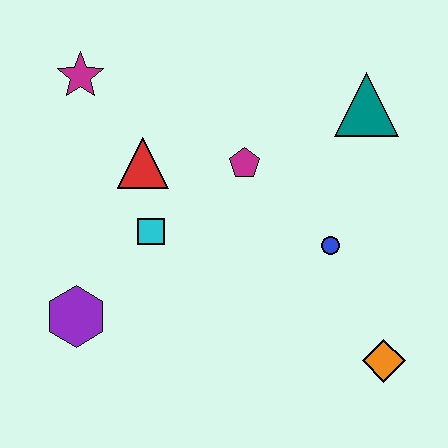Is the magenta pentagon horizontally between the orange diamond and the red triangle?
Yes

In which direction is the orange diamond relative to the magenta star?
The orange diamond is to the right of the magenta star.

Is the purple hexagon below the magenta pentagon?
Yes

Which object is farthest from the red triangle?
The orange diamond is farthest from the red triangle.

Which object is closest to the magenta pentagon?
The red triangle is closest to the magenta pentagon.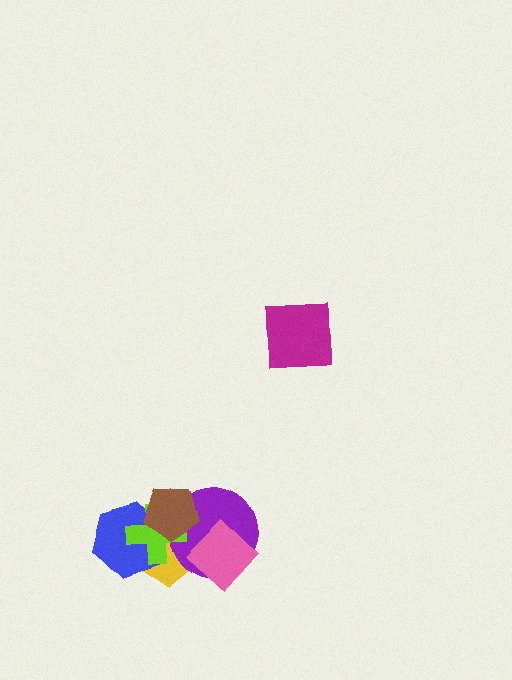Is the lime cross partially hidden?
Yes, it is partially covered by another shape.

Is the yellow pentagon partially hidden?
Yes, it is partially covered by another shape.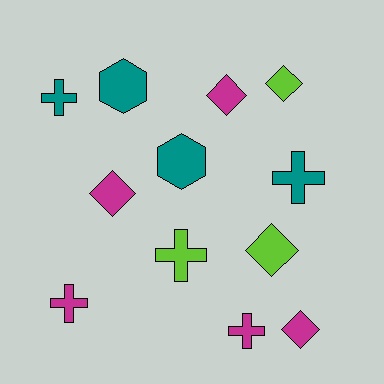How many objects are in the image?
There are 12 objects.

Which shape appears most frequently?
Diamond, with 5 objects.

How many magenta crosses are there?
There are 2 magenta crosses.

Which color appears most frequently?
Magenta, with 5 objects.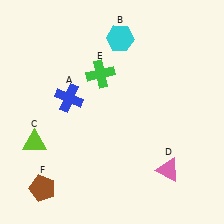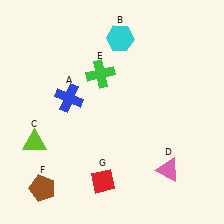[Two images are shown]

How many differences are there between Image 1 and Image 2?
There is 1 difference between the two images.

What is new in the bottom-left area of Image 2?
A red diamond (G) was added in the bottom-left area of Image 2.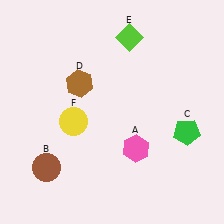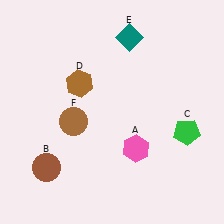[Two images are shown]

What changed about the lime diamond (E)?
In Image 1, E is lime. In Image 2, it changed to teal.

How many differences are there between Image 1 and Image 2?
There are 2 differences between the two images.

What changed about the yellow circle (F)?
In Image 1, F is yellow. In Image 2, it changed to brown.